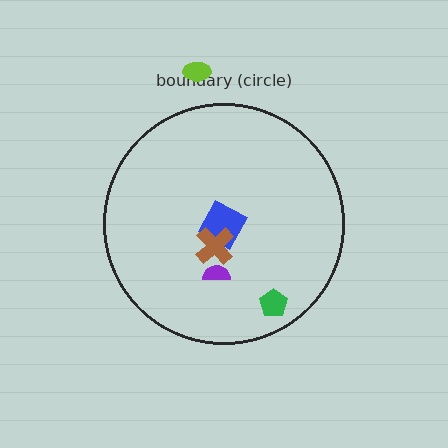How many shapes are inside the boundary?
4 inside, 1 outside.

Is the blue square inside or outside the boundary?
Inside.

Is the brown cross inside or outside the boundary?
Inside.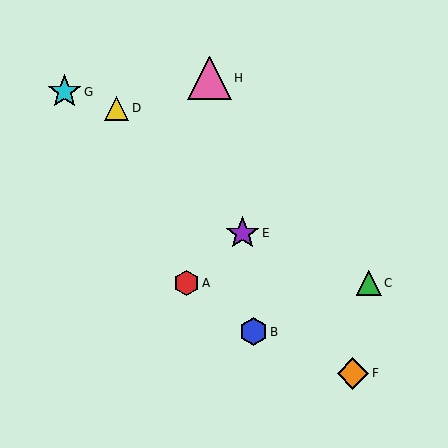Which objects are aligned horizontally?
Objects A, C are aligned horizontally.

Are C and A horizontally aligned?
Yes, both are at y≈283.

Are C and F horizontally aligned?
No, C is at y≈283 and F is at y≈373.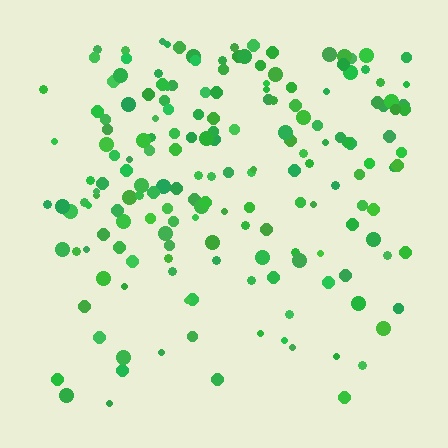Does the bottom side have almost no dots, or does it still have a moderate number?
Still a moderate number, just noticeably fewer than the top.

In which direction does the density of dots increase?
From bottom to top, with the top side densest.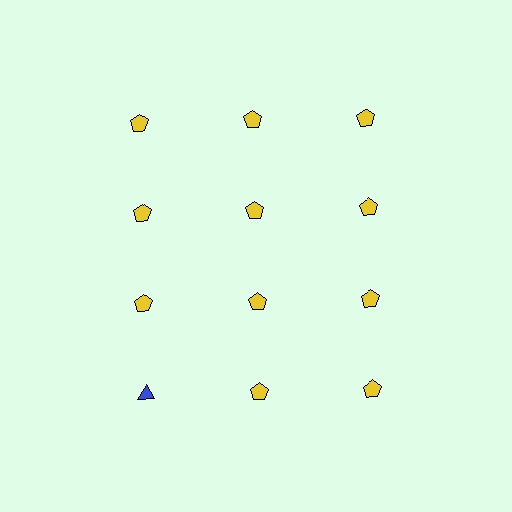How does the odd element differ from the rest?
It differs in both color (blue instead of yellow) and shape (triangle instead of pentagon).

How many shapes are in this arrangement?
There are 12 shapes arranged in a grid pattern.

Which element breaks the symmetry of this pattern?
The blue triangle in the fourth row, leftmost column breaks the symmetry. All other shapes are yellow pentagons.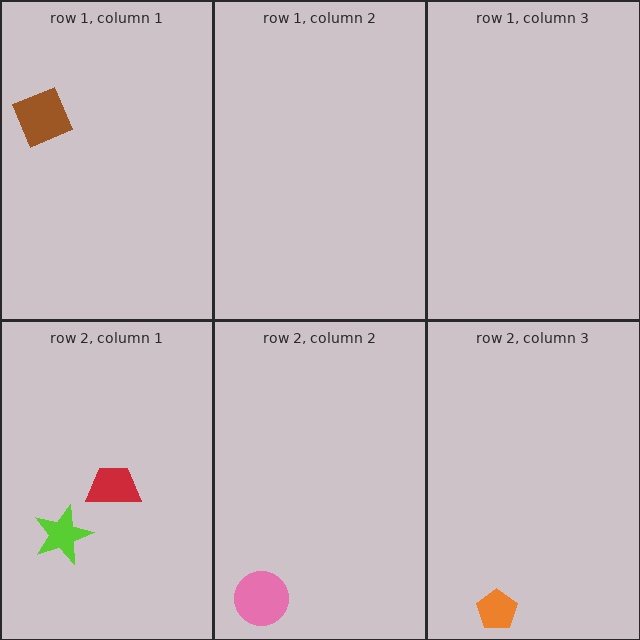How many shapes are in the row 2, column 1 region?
2.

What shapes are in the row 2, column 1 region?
The red trapezoid, the lime star.